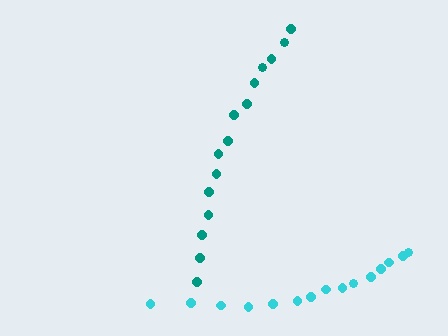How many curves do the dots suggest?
There are 2 distinct paths.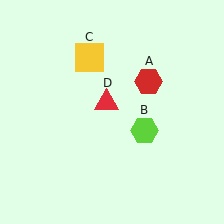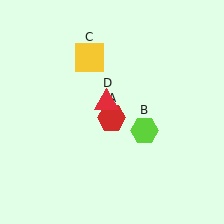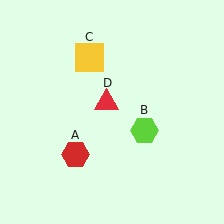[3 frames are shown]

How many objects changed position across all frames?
1 object changed position: red hexagon (object A).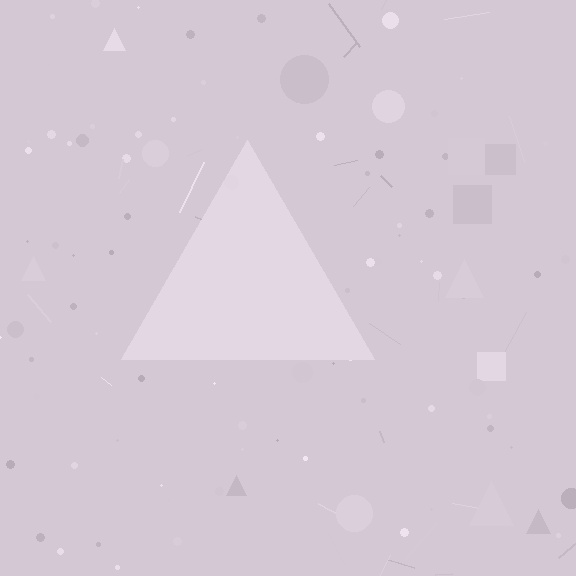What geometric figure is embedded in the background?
A triangle is embedded in the background.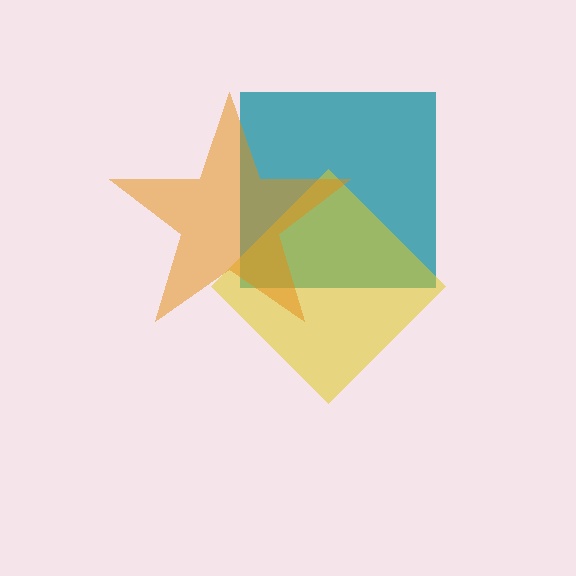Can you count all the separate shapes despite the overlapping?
Yes, there are 3 separate shapes.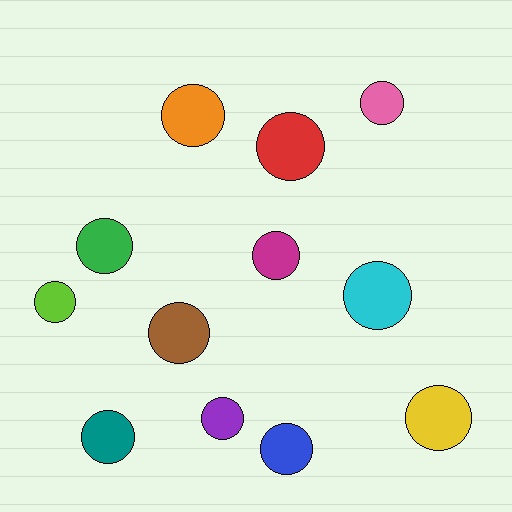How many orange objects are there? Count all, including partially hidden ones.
There is 1 orange object.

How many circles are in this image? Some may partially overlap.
There are 12 circles.